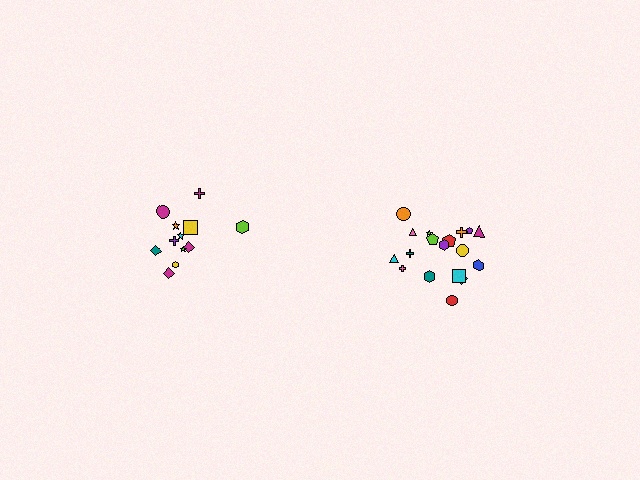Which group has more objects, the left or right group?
The right group.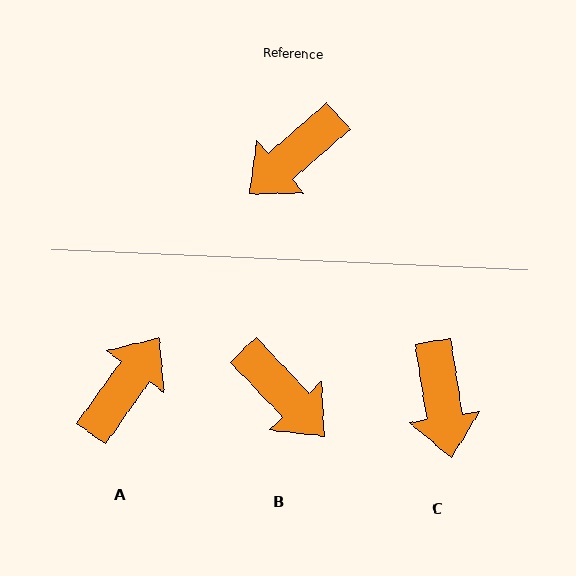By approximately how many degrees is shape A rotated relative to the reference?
Approximately 167 degrees clockwise.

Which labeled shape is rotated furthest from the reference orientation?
A, about 167 degrees away.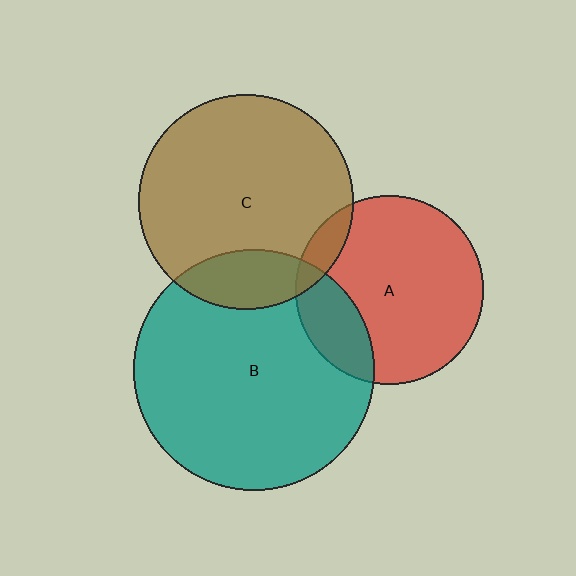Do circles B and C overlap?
Yes.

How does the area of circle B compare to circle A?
Approximately 1.6 times.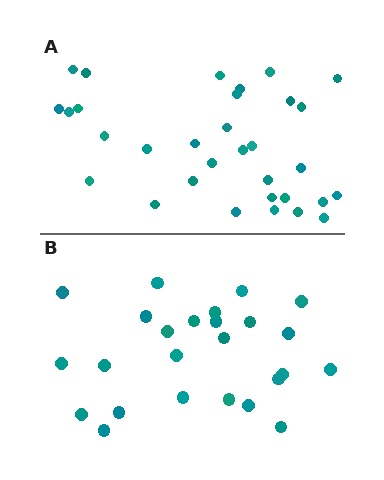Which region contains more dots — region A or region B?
Region A (the top region) has more dots.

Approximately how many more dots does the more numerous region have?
Region A has roughly 8 or so more dots than region B.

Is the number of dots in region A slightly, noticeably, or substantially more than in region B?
Region A has noticeably more, but not dramatically so. The ratio is roughly 1.3 to 1.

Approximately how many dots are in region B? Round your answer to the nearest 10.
About 20 dots. (The exact count is 25, which rounds to 20.)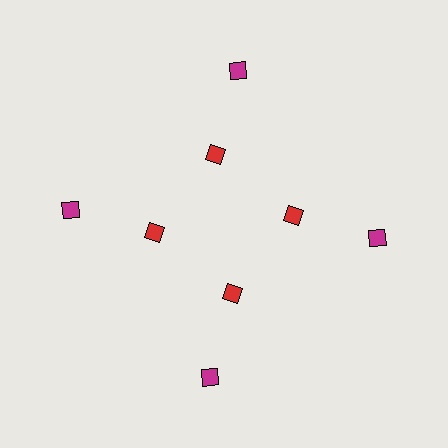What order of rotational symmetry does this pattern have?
This pattern has 4-fold rotational symmetry.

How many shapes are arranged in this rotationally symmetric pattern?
There are 8 shapes, arranged in 4 groups of 2.